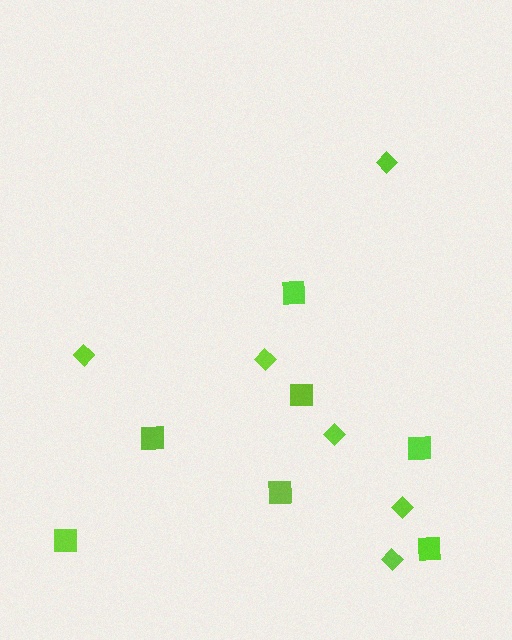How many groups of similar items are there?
There are 2 groups: one group of squares (7) and one group of diamonds (6).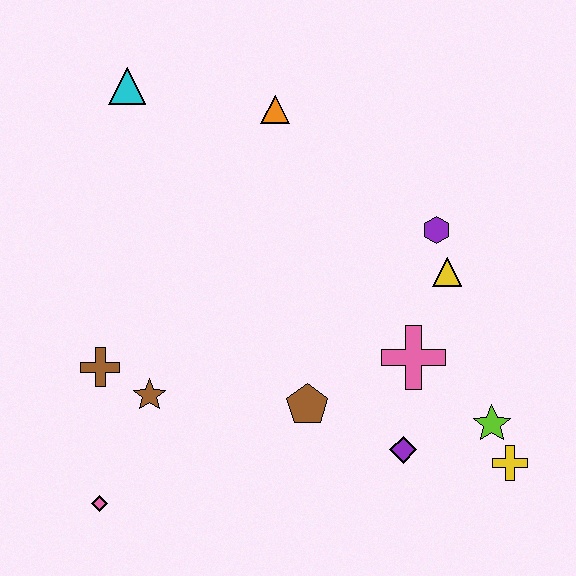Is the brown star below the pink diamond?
No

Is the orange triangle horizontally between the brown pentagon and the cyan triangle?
Yes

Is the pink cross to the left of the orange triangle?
No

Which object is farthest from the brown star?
The yellow cross is farthest from the brown star.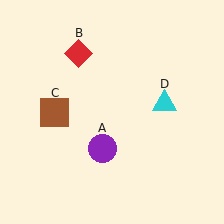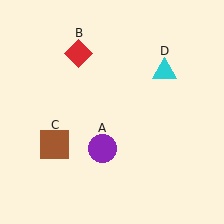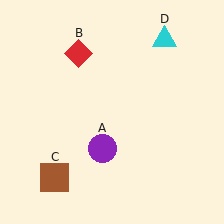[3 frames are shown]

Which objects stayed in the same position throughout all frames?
Purple circle (object A) and red diamond (object B) remained stationary.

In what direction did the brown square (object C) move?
The brown square (object C) moved down.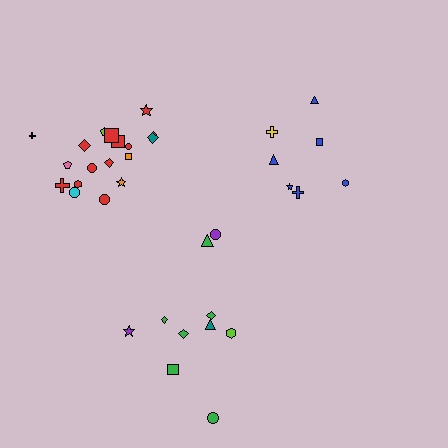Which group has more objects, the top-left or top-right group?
The top-left group.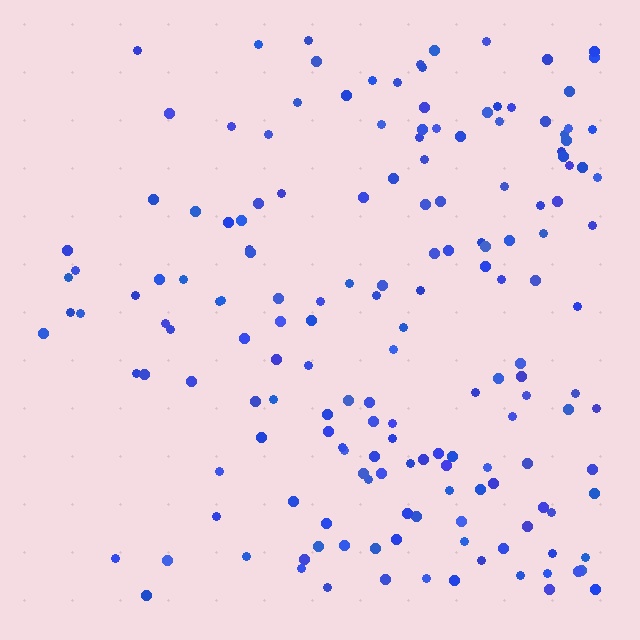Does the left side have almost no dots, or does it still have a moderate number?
Still a moderate number, just noticeably fewer than the right.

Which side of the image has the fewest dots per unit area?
The left.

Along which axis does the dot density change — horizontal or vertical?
Horizontal.